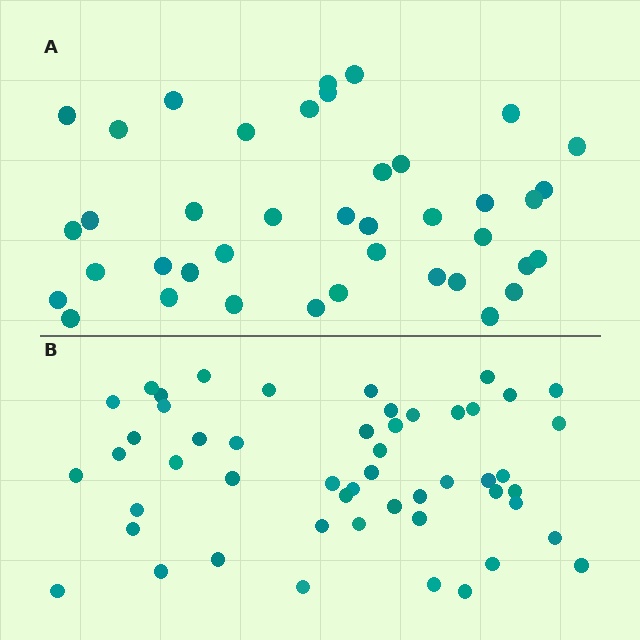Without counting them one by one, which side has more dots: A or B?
Region B (the bottom region) has more dots.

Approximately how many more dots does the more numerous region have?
Region B has roughly 12 or so more dots than region A.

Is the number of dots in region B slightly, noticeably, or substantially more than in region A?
Region B has noticeably more, but not dramatically so. The ratio is roughly 1.3 to 1.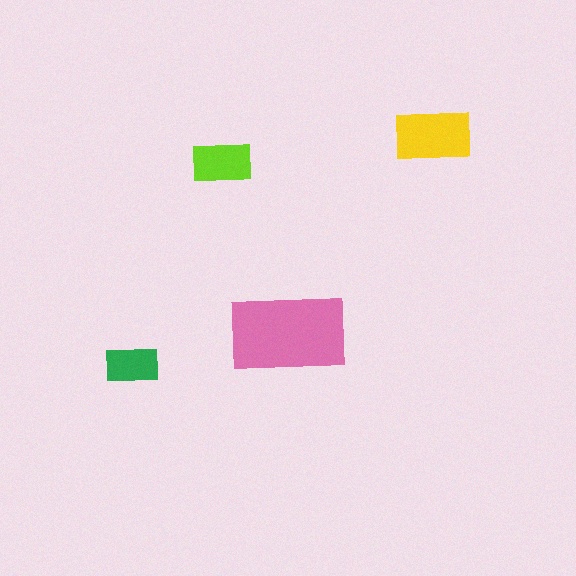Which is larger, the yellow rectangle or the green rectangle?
The yellow one.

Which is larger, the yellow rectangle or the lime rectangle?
The yellow one.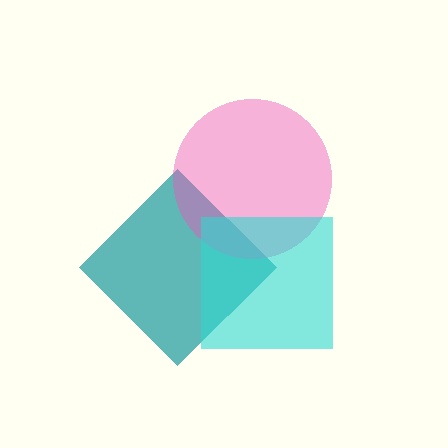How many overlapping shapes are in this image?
There are 3 overlapping shapes in the image.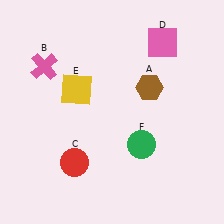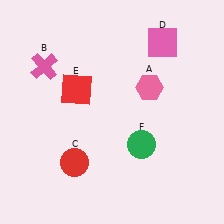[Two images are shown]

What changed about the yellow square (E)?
In Image 1, E is yellow. In Image 2, it changed to red.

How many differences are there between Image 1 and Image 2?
There are 2 differences between the two images.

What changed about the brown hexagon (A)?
In Image 1, A is brown. In Image 2, it changed to pink.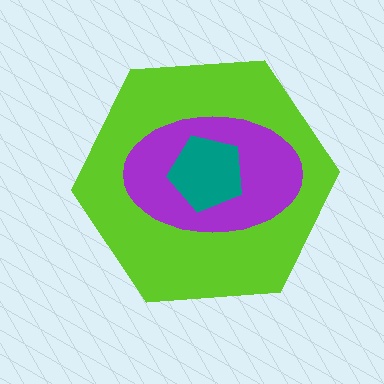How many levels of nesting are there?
3.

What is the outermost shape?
The lime hexagon.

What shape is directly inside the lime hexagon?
The purple ellipse.